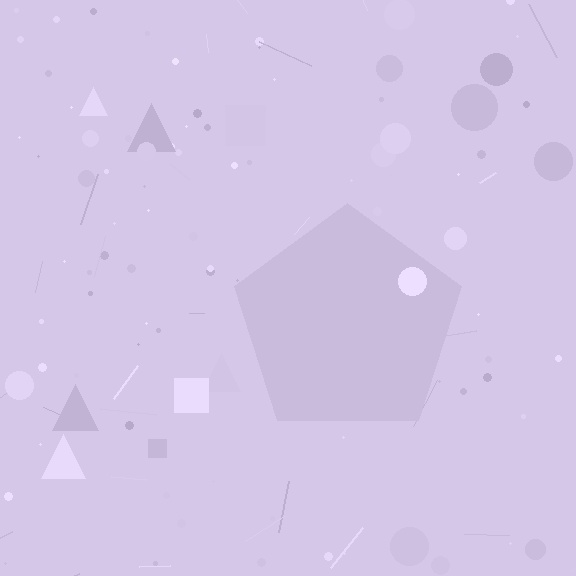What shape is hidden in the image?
A pentagon is hidden in the image.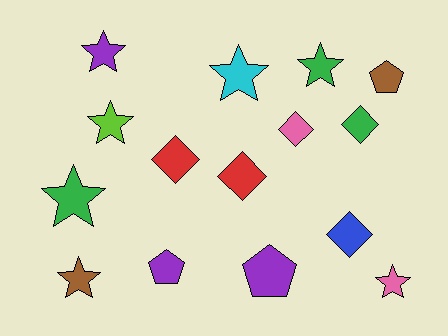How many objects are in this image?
There are 15 objects.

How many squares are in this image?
There are no squares.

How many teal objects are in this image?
There are no teal objects.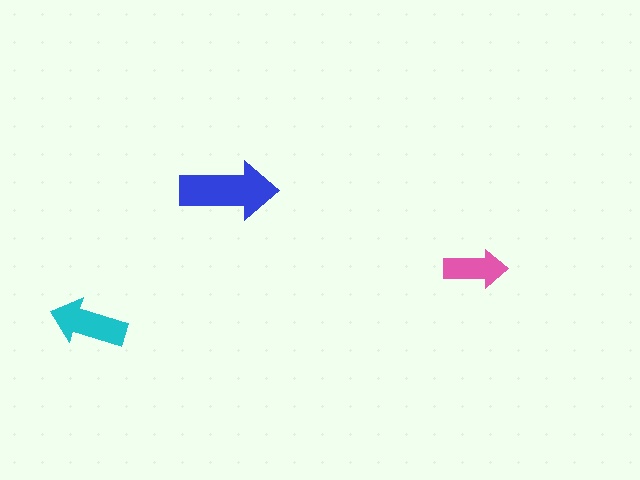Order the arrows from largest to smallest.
the blue one, the cyan one, the pink one.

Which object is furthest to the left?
The cyan arrow is leftmost.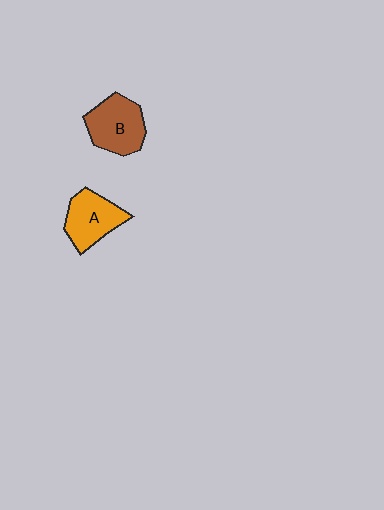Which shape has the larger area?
Shape B (brown).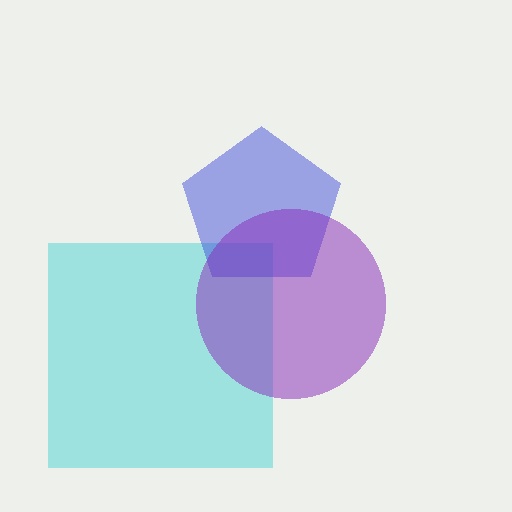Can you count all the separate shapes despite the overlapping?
Yes, there are 3 separate shapes.